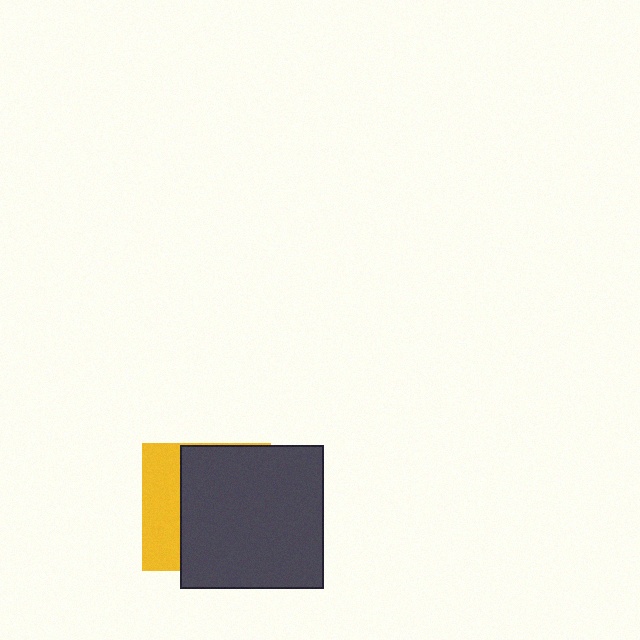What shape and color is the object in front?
The object in front is a dark gray square.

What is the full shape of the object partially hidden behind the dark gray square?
The partially hidden object is a yellow square.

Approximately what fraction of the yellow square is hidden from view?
Roughly 70% of the yellow square is hidden behind the dark gray square.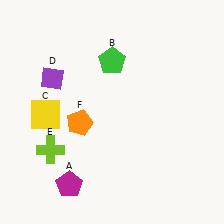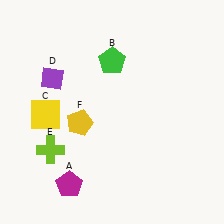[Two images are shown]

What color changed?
The pentagon (F) changed from orange in Image 1 to yellow in Image 2.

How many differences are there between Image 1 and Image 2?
There is 1 difference between the two images.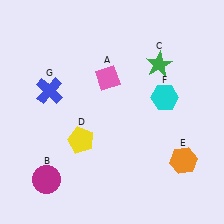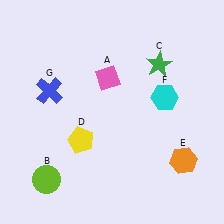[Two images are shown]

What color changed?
The circle (B) changed from magenta in Image 1 to lime in Image 2.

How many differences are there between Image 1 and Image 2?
There is 1 difference between the two images.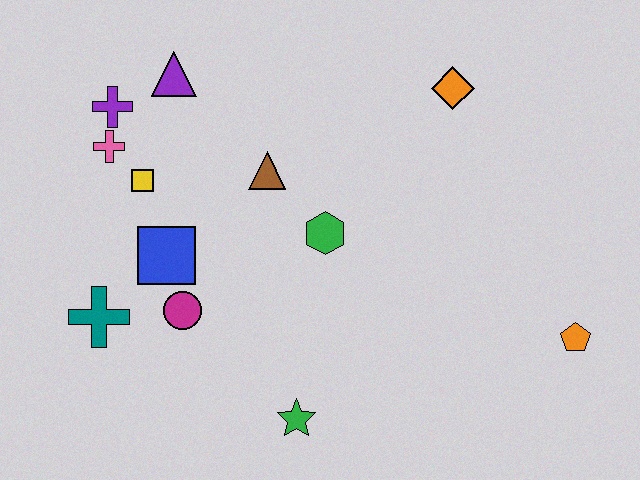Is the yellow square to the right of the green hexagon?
No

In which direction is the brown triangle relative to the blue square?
The brown triangle is to the right of the blue square.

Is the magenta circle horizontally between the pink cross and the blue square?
No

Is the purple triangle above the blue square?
Yes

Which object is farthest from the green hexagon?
The orange pentagon is farthest from the green hexagon.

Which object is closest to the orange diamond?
The green hexagon is closest to the orange diamond.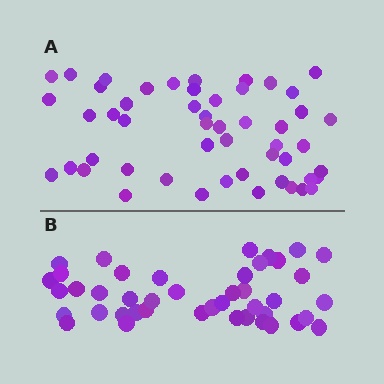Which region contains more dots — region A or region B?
Region A (the top region) has more dots.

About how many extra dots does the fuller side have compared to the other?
Region A has roughly 8 or so more dots than region B.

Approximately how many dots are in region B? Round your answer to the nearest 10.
About 40 dots. (The exact count is 43, which rounds to 40.)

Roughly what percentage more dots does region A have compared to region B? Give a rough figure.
About 20% more.